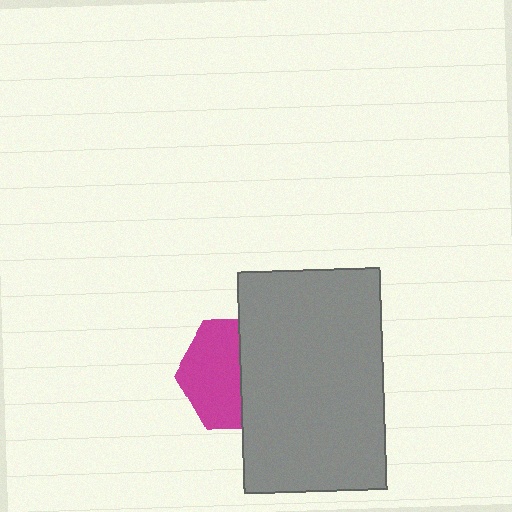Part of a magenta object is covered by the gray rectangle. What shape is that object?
It is a hexagon.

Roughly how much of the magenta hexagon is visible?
About half of it is visible (roughly 53%).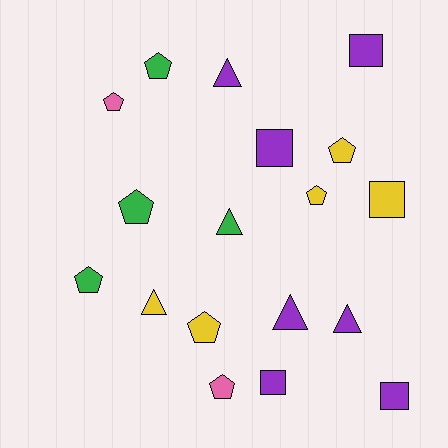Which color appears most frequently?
Purple, with 7 objects.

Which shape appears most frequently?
Pentagon, with 8 objects.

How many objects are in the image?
There are 18 objects.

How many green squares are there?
There are no green squares.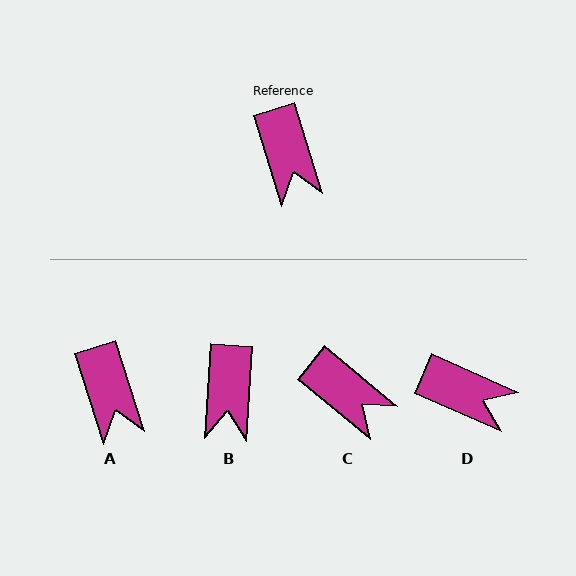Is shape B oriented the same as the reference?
No, it is off by about 21 degrees.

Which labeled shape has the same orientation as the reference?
A.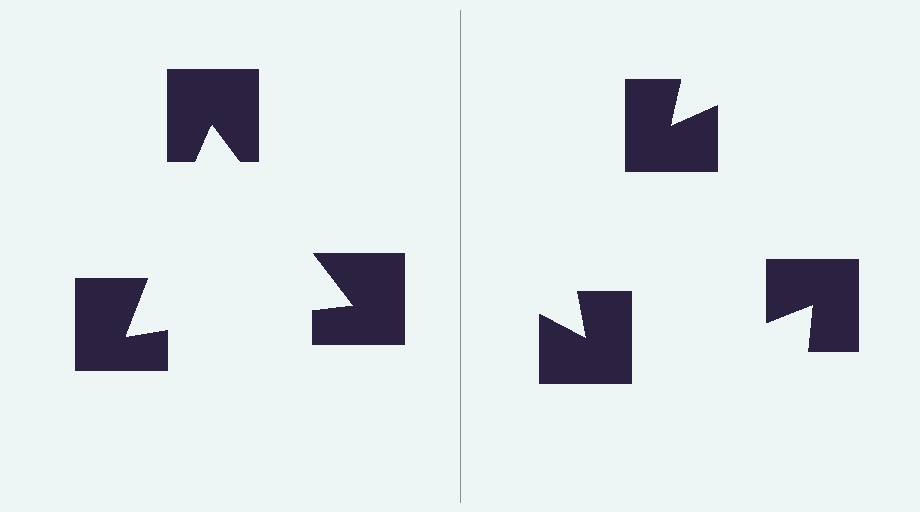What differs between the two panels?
The notched squares are positioned identically on both sides; only the wedge orientations differ. On the left they align to a triangle; on the right they are misaligned.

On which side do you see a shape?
An illusory triangle appears on the left side. On the right side the wedge cuts are rotated, so no coherent shape forms.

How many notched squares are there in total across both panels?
6 — 3 on each side.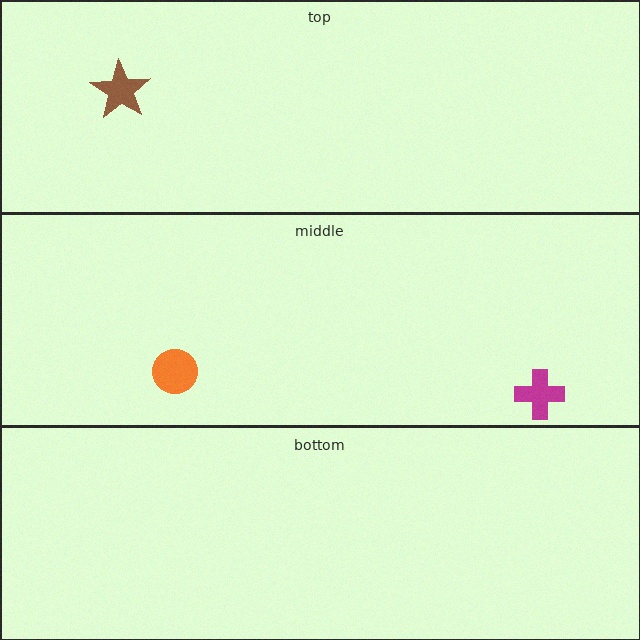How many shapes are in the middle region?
2.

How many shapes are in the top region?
1.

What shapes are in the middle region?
The magenta cross, the orange circle.